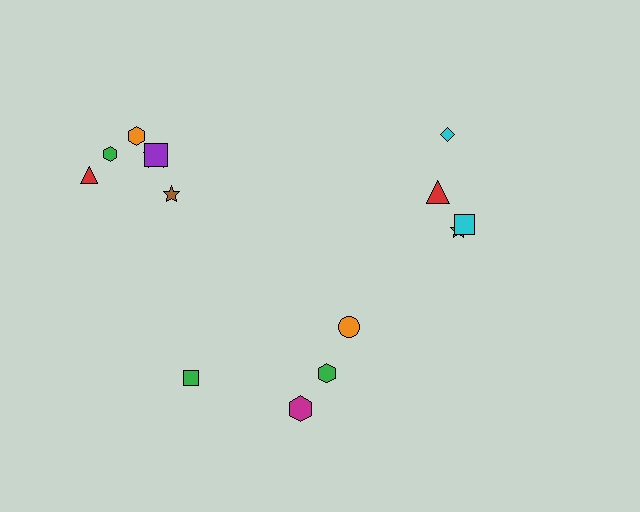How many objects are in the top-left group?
There are 6 objects.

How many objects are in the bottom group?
There are 4 objects.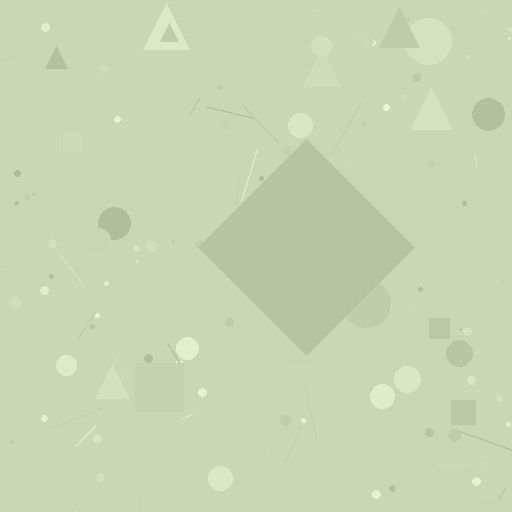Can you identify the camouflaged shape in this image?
The camouflaged shape is a diamond.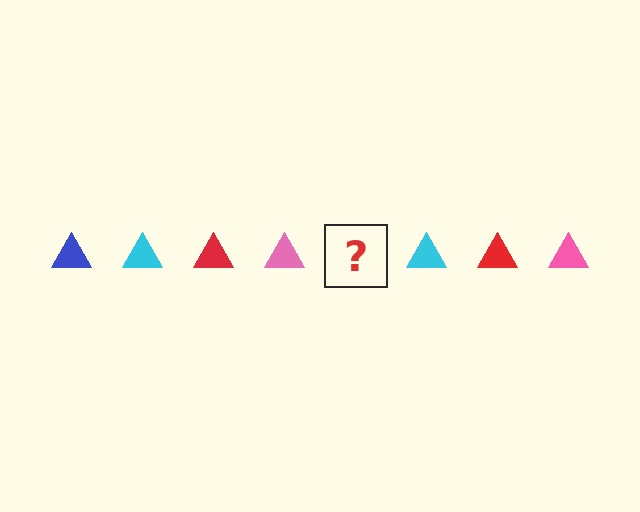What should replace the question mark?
The question mark should be replaced with a blue triangle.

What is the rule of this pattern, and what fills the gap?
The rule is that the pattern cycles through blue, cyan, red, pink triangles. The gap should be filled with a blue triangle.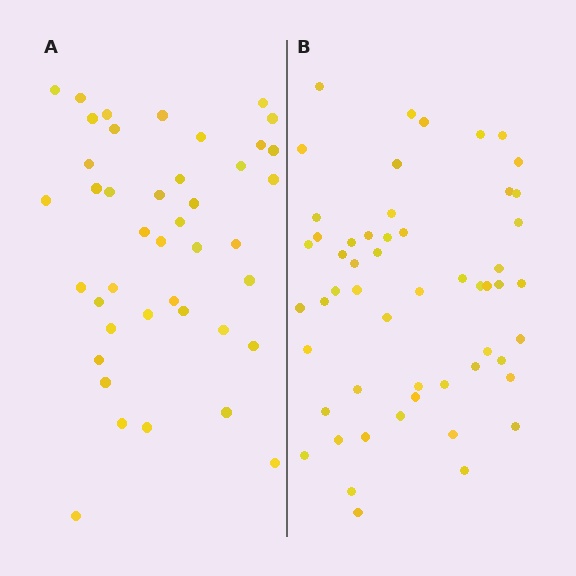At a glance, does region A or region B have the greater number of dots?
Region B (the right region) has more dots.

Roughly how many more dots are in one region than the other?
Region B has roughly 12 or so more dots than region A.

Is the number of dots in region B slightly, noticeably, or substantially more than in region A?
Region B has noticeably more, but not dramatically so. The ratio is roughly 1.3 to 1.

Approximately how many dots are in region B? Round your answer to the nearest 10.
About 50 dots. (The exact count is 54, which rounds to 50.)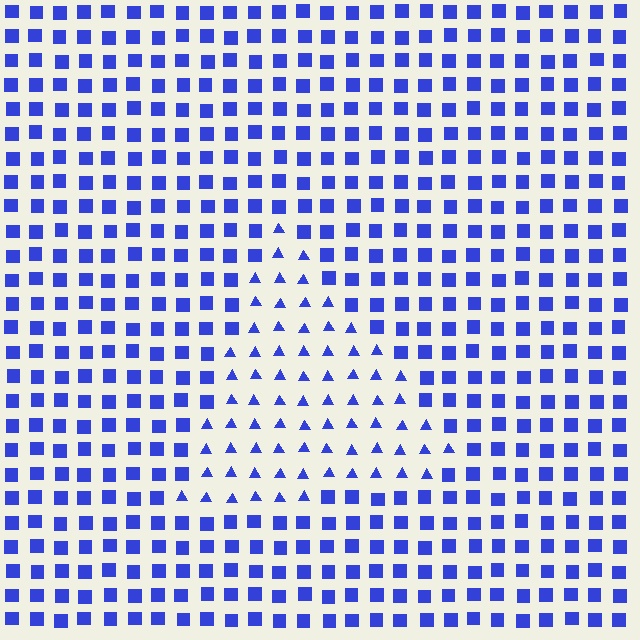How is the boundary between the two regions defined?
The boundary is defined by a change in element shape: triangles inside vs. squares outside. All elements share the same color and spacing.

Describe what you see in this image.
The image is filled with small blue elements arranged in a uniform grid. A triangle-shaped region contains triangles, while the surrounding area contains squares. The boundary is defined purely by the change in element shape.